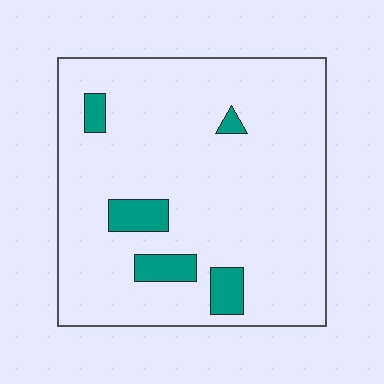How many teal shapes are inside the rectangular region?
5.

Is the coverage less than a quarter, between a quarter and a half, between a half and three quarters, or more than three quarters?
Less than a quarter.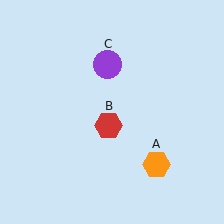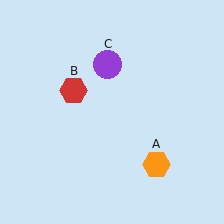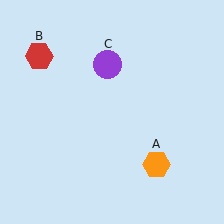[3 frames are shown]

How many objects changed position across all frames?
1 object changed position: red hexagon (object B).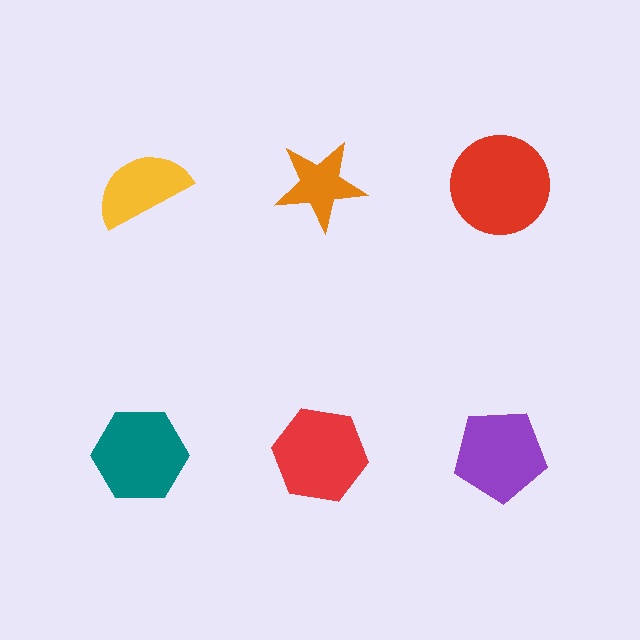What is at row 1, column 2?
An orange star.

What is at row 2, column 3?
A purple pentagon.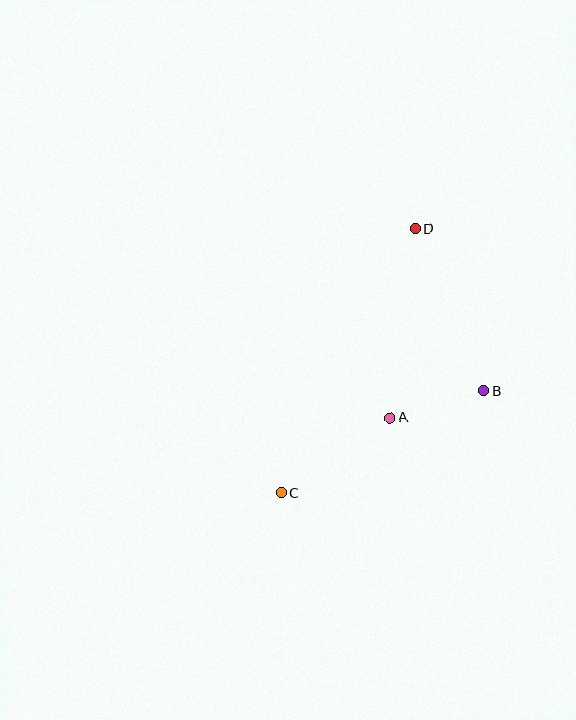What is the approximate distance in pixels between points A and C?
The distance between A and C is approximately 132 pixels.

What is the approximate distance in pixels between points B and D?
The distance between B and D is approximately 176 pixels.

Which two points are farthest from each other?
Points C and D are farthest from each other.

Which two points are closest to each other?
Points A and B are closest to each other.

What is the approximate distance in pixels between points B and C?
The distance between B and C is approximately 227 pixels.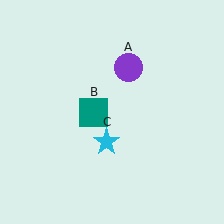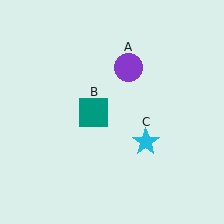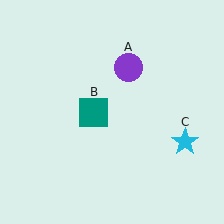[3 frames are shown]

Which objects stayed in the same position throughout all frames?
Purple circle (object A) and teal square (object B) remained stationary.